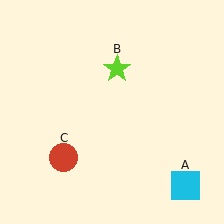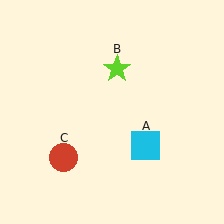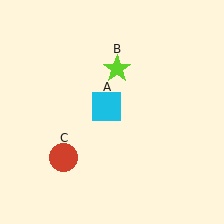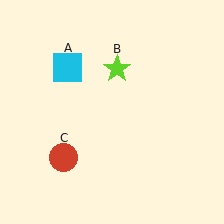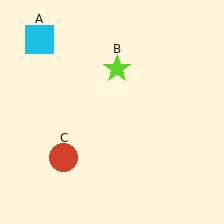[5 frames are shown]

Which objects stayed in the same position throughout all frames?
Lime star (object B) and red circle (object C) remained stationary.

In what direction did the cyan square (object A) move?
The cyan square (object A) moved up and to the left.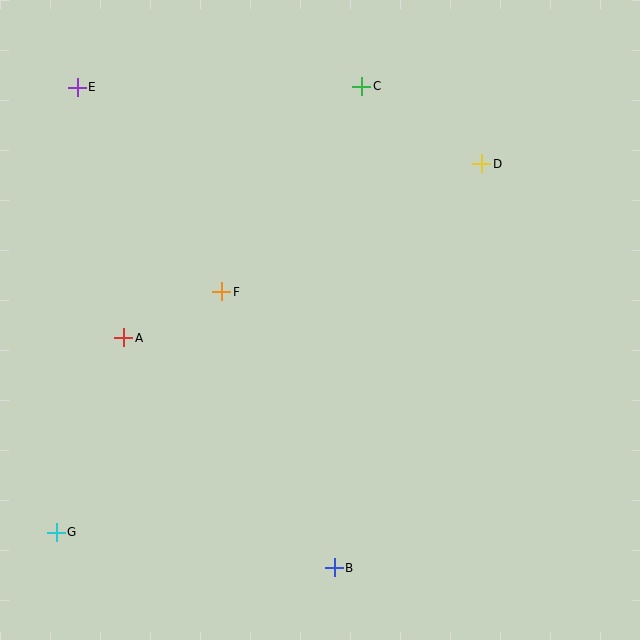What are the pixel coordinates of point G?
Point G is at (56, 532).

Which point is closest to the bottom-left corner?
Point G is closest to the bottom-left corner.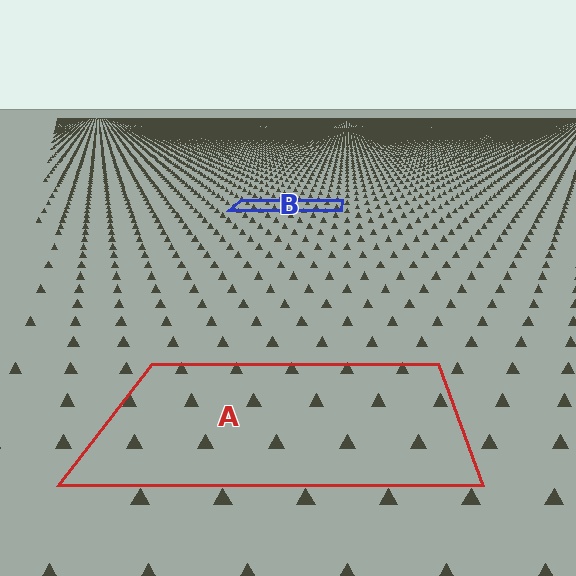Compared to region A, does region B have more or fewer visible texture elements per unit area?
Region B has more texture elements per unit area — they are packed more densely because it is farther away.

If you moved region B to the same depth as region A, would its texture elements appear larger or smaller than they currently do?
They would appear larger. At a closer depth, the same texture elements are projected at a bigger on-screen size.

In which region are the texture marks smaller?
The texture marks are smaller in region B, because it is farther away.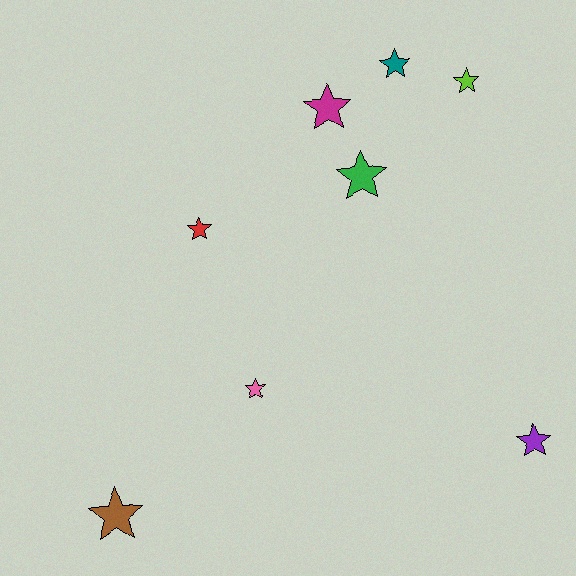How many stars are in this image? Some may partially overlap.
There are 8 stars.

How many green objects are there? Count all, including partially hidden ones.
There is 1 green object.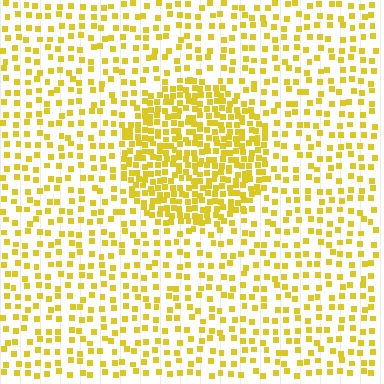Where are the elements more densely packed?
The elements are more densely packed inside the circle boundary.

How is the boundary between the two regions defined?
The boundary is defined by a change in element density (approximately 2.3x ratio). All elements are the same color, size, and shape.